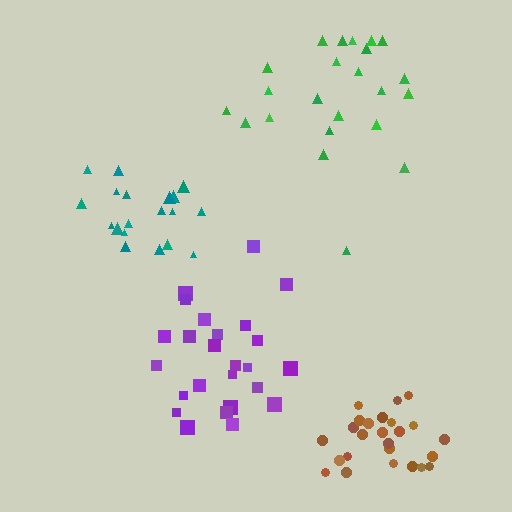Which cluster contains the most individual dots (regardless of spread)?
Purple (25).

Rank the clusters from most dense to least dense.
teal, brown, purple, green.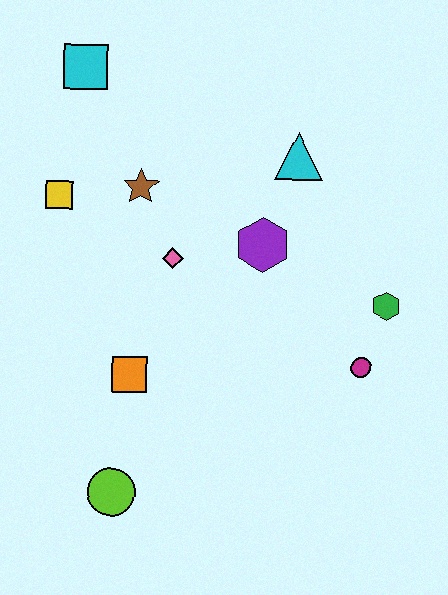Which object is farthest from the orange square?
The cyan square is farthest from the orange square.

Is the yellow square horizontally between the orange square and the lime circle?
No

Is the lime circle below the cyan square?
Yes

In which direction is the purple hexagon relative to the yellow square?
The purple hexagon is to the right of the yellow square.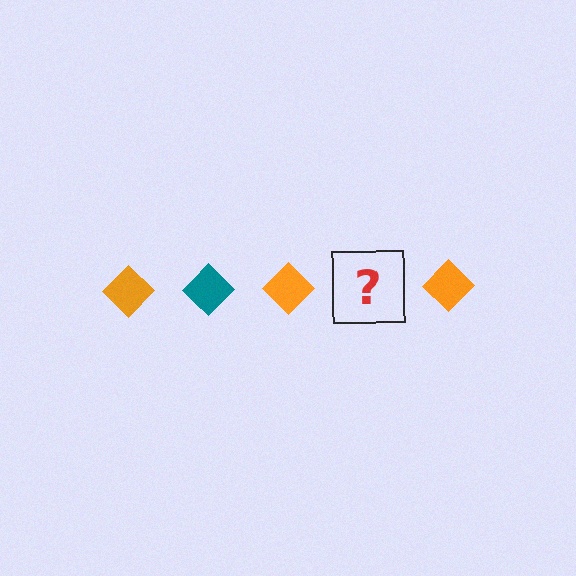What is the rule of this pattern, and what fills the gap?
The rule is that the pattern cycles through orange, teal diamonds. The gap should be filled with a teal diamond.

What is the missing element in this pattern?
The missing element is a teal diamond.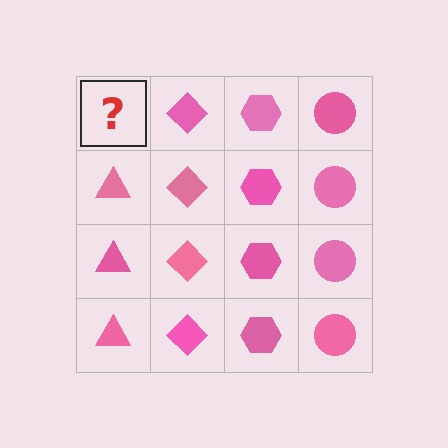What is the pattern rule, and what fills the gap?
The rule is that each column has a consistent shape. The gap should be filled with a pink triangle.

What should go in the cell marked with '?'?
The missing cell should contain a pink triangle.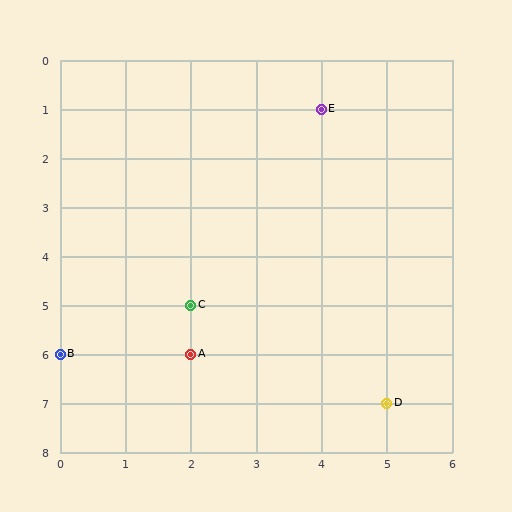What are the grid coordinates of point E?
Point E is at grid coordinates (4, 1).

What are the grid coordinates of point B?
Point B is at grid coordinates (0, 6).